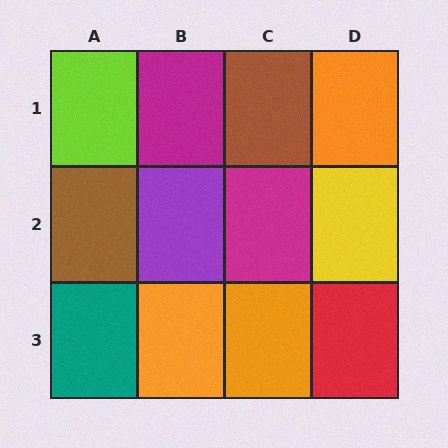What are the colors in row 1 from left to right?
Lime, magenta, brown, orange.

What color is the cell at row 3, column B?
Orange.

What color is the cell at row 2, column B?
Purple.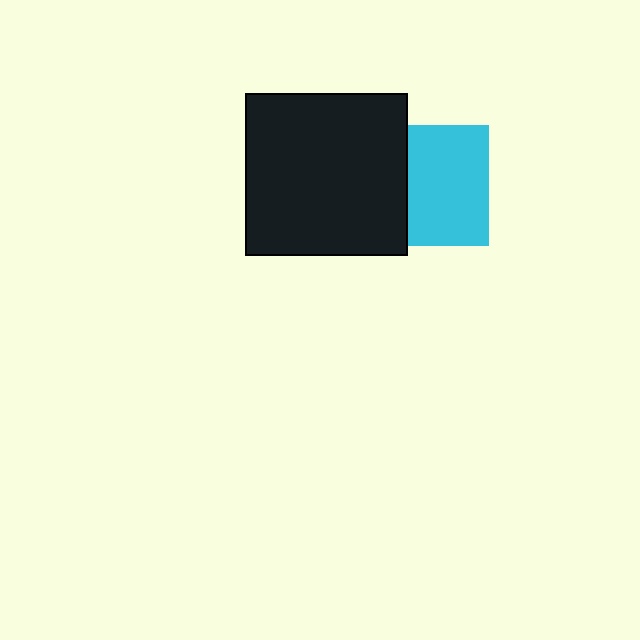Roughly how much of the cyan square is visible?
Most of it is visible (roughly 67%).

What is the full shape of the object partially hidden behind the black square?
The partially hidden object is a cyan square.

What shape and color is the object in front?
The object in front is a black square.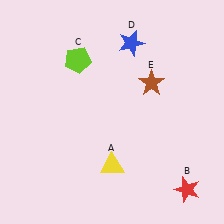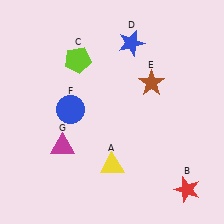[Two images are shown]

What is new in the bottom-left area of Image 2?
A magenta triangle (G) was added in the bottom-left area of Image 2.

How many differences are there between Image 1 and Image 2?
There are 2 differences between the two images.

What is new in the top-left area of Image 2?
A blue circle (F) was added in the top-left area of Image 2.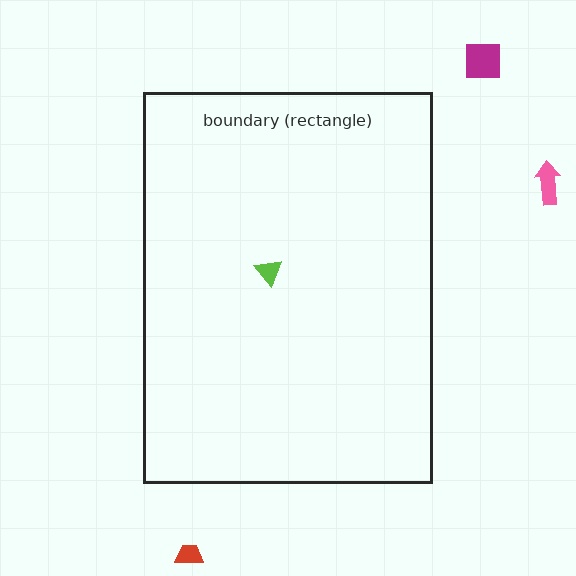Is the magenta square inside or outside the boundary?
Outside.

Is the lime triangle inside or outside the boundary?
Inside.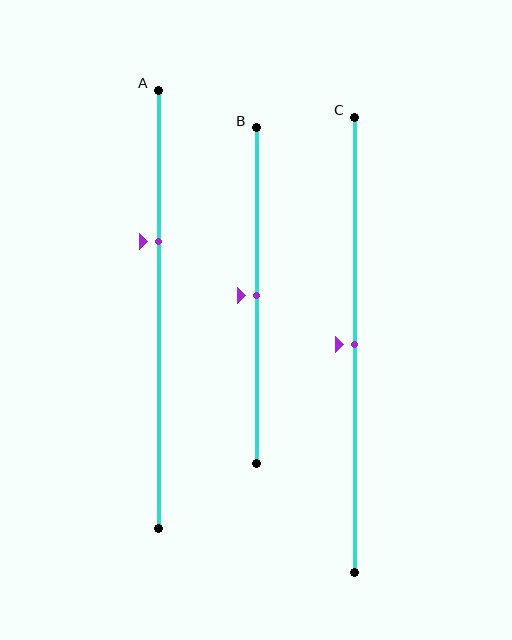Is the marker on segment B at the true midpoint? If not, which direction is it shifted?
Yes, the marker on segment B is at the true midpoint.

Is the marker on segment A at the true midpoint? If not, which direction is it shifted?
No, the marker on segment A is shifted upward by about 15% of the segment length.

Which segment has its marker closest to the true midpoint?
Segment B has its marker closest to the true midpoint.